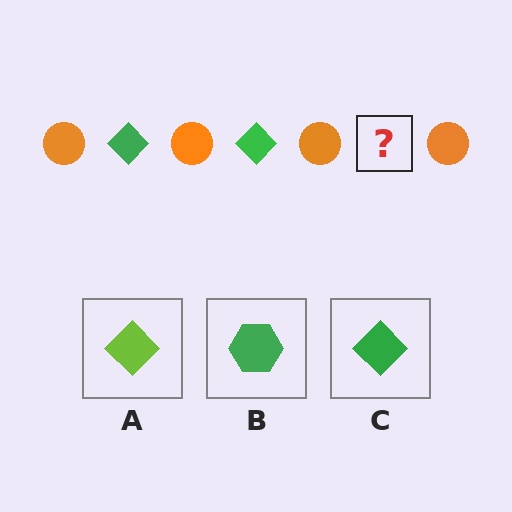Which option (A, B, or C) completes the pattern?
C.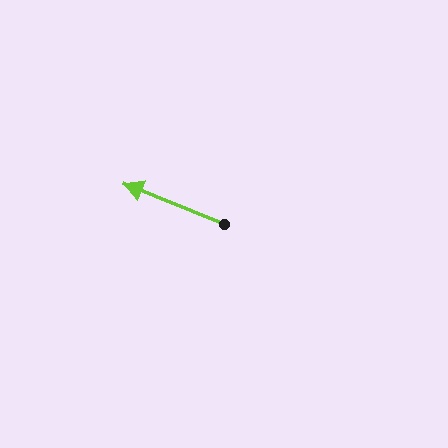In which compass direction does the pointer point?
West.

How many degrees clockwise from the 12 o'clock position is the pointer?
Approximately 292 degrees.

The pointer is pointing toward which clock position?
Roughly 10 o'clock.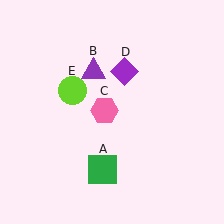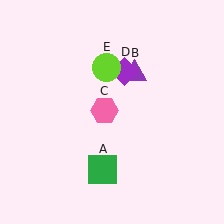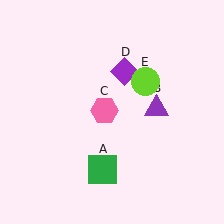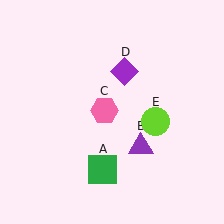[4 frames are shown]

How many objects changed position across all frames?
2 objects changed position: purple triangle (object B), lime circle (object E).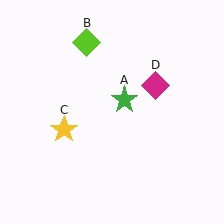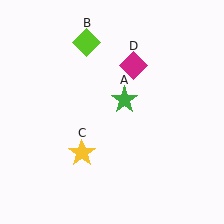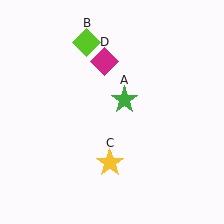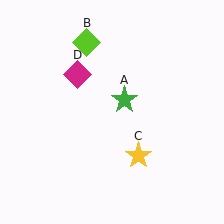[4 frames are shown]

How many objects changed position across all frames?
2 objects changed position: yellow star (object C), magenta diamond (object D).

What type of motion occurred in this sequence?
The yellow star (object C), magenta diamond (object D) rotated counterclockwise around the center of the scene.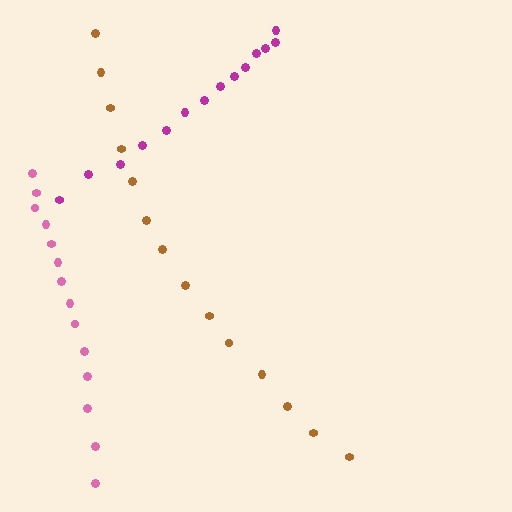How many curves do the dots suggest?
There are 3 distinct paths.